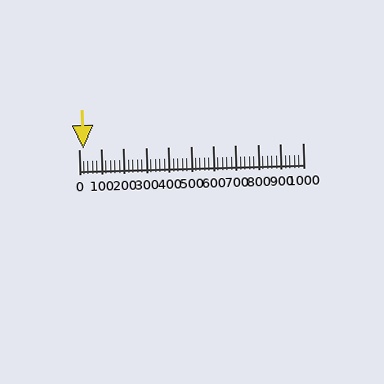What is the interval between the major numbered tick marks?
The major tick marks are spaced 100 units apart.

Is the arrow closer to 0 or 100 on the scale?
The arrow is closer to 0.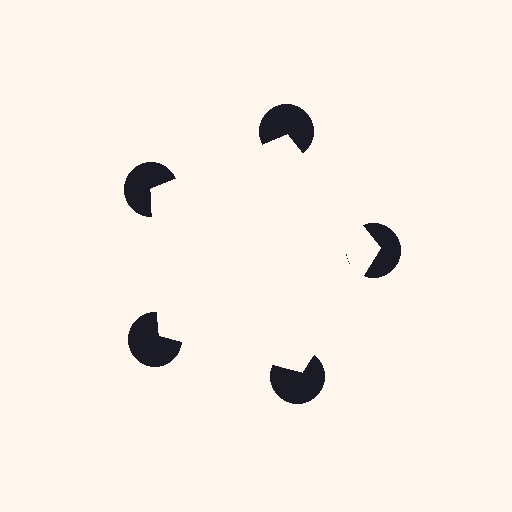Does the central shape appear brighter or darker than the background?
It typically appears slightly brighter than the background, even though no actual brightness change is drawn.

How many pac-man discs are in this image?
There are 5 — one at each vertex of the illusory pentagon.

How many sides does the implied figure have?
5 sides.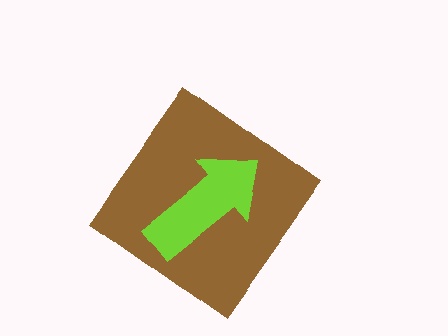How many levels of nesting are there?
2.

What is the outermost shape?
The brown diamond.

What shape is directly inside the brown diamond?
The lime arrow.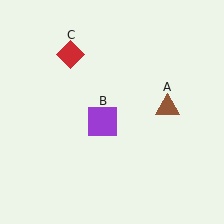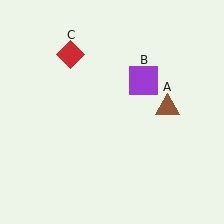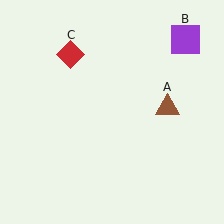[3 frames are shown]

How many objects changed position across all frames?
1 object changed position: purple square (object B).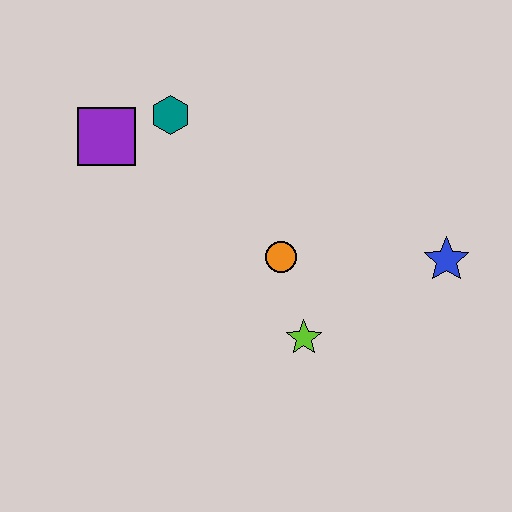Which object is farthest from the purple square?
The blue star is farthest from the purple square.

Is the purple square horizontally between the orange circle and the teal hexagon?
No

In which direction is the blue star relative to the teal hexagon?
The blue star is to the right of the teal hexagon.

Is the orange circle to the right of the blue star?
No